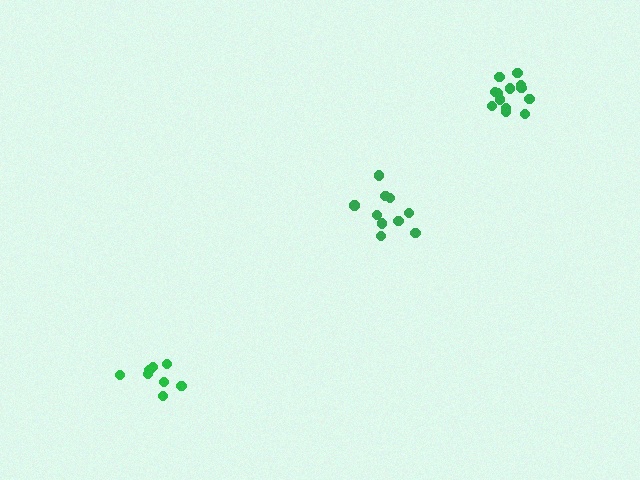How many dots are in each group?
Group 1: 10 dots, Group 2: 8 dots, Group 3: 13 dots (31 total).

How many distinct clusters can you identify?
There are 3 distinct clusters.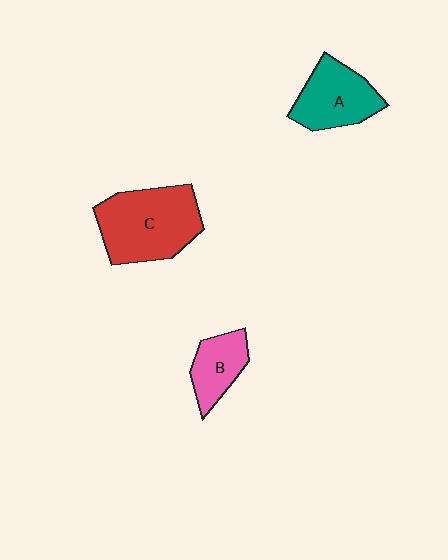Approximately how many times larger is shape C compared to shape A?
Approximately 1.5 times.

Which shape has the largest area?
Shape C (red).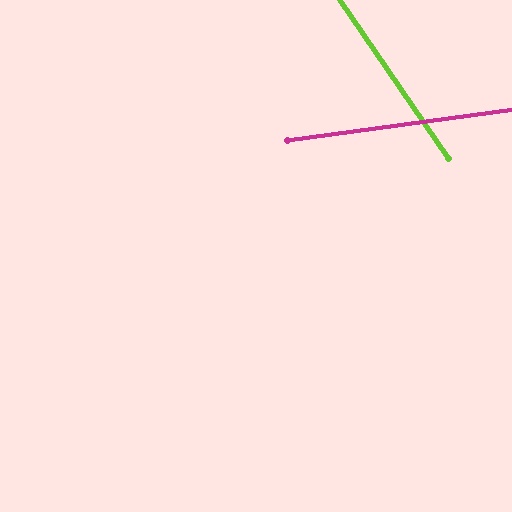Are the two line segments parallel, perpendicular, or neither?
Neither parallel nor perpendicular — they differ by about 63°.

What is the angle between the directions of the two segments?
Approximately 63 degrees.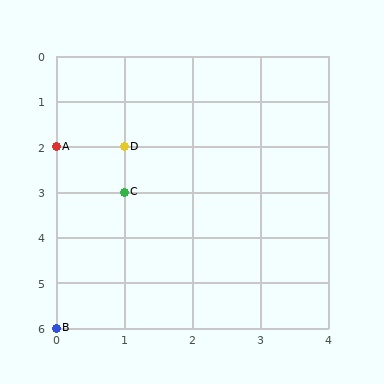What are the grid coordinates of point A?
Point A is at grid coordinates (0, 2).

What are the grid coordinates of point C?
Point C is at grid coordinates (1, 3).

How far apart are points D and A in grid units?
Points D and A are 1 column apart.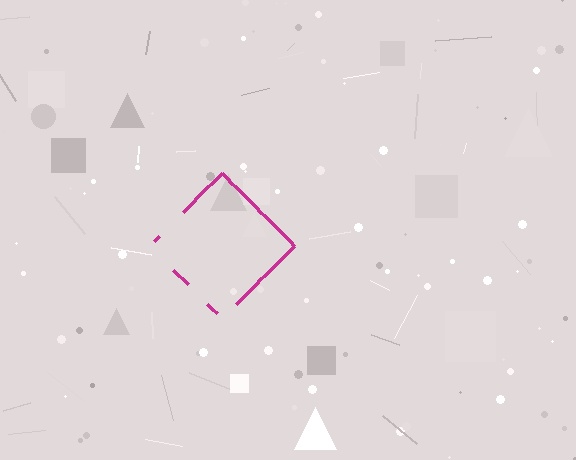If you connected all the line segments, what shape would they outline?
They would outline a diamond.